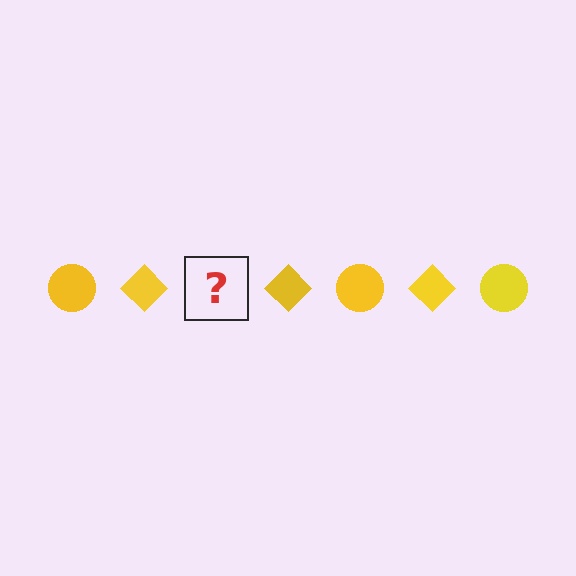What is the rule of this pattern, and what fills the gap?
The rule is that the pattern cycles through circle, diamond shapes in yellow. The gap should be filled with a yellow circle.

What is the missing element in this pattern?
The missing element is a yellow circle.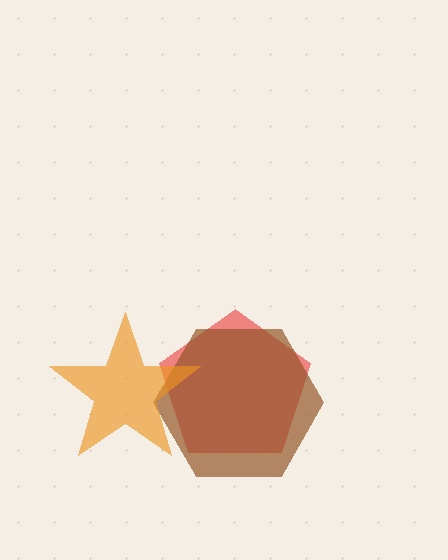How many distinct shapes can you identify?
There are 3 distinct shapes: a red pentagon, a brown hexagon, an orange star.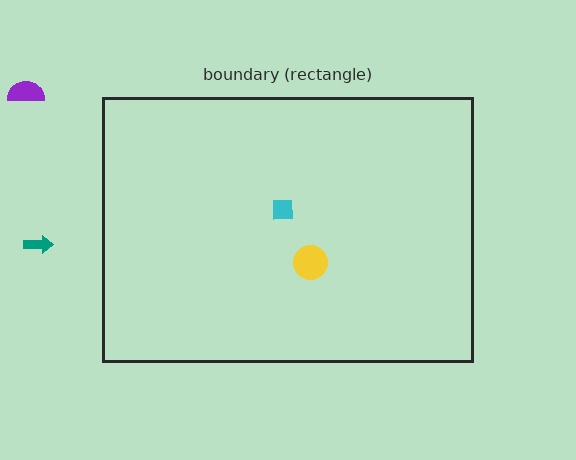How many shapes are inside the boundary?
2 inside, 2 outside.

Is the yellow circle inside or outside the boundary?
Inside.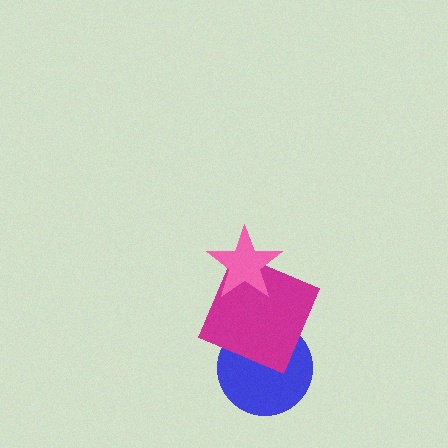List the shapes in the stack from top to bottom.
From top to bottom: the pink star, the magenta square, the blue circle.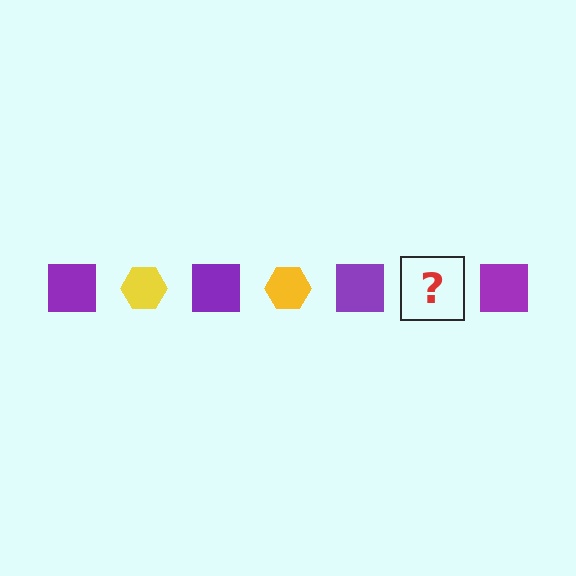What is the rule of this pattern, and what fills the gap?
The rule is that the pattern alternates between purple square and yellow hexagon. The gap should be filled with a yellow hexagon.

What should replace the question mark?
The question mark should be replaced with a yellow hexagon.